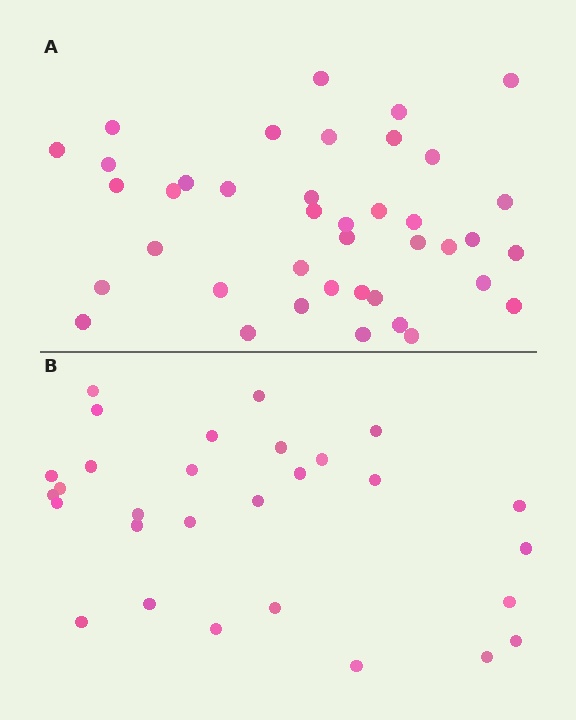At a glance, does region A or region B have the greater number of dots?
Region A (the top region) has more dots.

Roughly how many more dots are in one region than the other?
Region A has roughly 12 or so more dots than region B.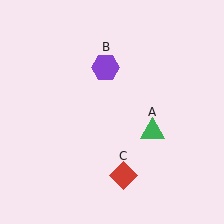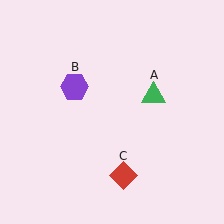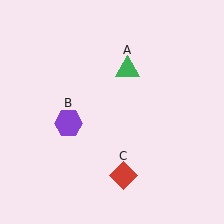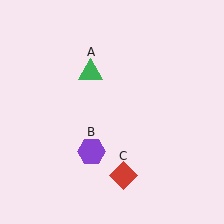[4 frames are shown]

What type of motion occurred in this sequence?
The green triangle (object A), purple hexagon (object B) rotated counterclockwise around the center of the scene.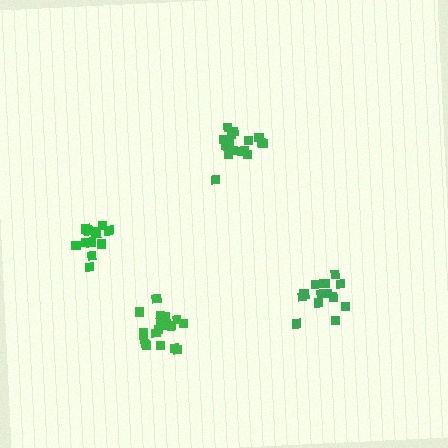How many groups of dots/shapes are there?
There are 4 groups.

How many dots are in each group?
Group 1: 16 dots, Group 2: 18 dots, Group 3: 13 dots, Group 4: 15 dots (62 total).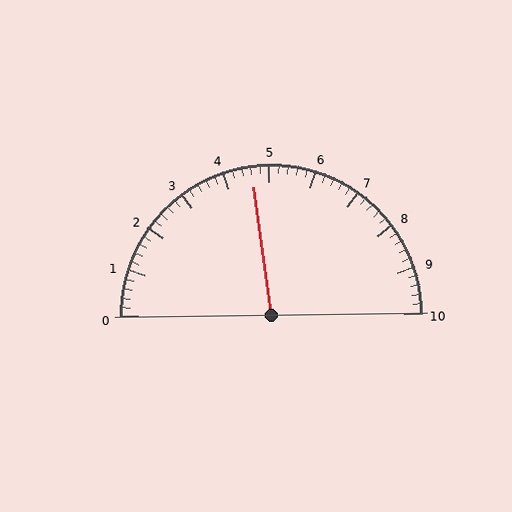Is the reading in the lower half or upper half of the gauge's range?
The reading is in the lower half of the range (0 to 10).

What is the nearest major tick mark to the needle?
The nearest major tick mark is 5.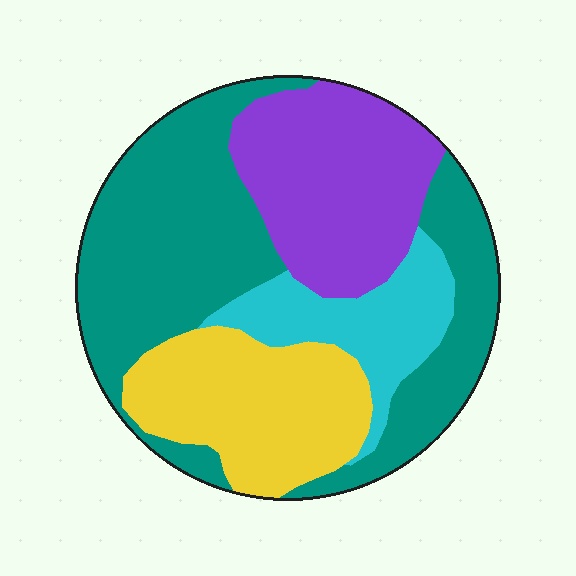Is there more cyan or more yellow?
Yellow.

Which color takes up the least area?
Cyan, at roughly 15%.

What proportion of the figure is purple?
Purple covers 23% of the figure.